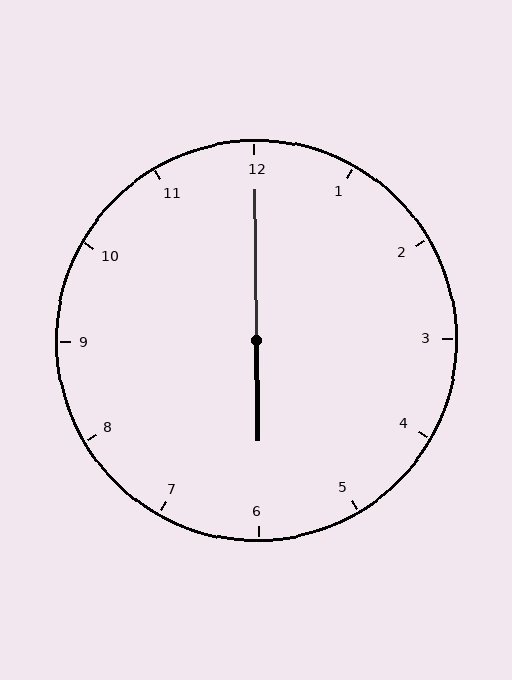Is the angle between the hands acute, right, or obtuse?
It is obtuse.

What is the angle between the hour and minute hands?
Approximately 180 degrees.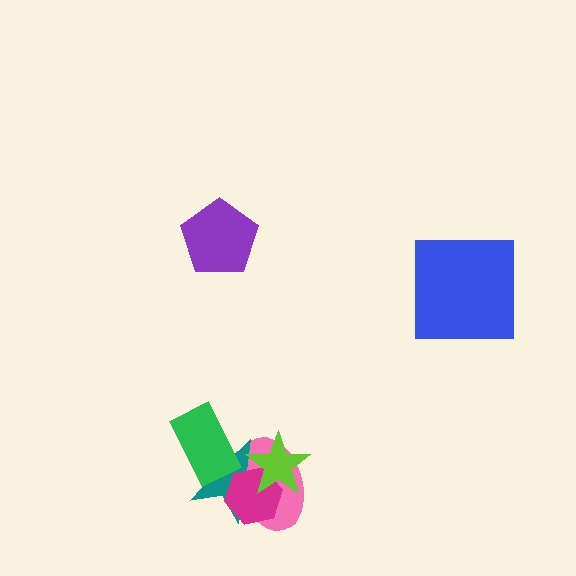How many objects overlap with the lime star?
3 objects overlap with the lime star.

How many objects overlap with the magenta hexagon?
3 objects overlap with the magenta hexagon.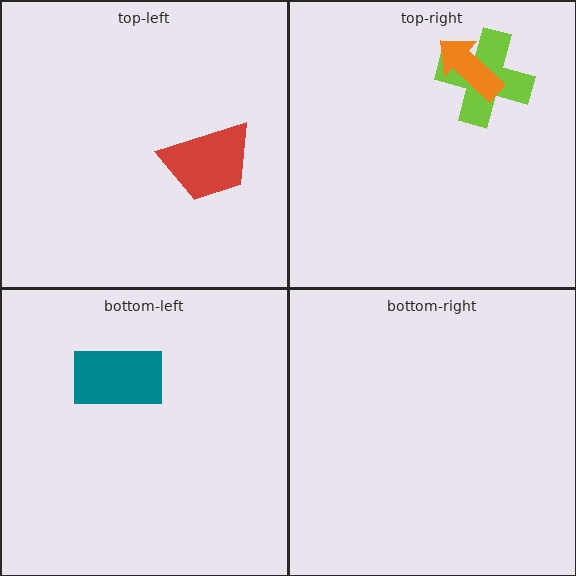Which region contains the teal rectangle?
The bottom-left region.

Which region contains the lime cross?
The top-right region.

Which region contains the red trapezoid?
The top-left region.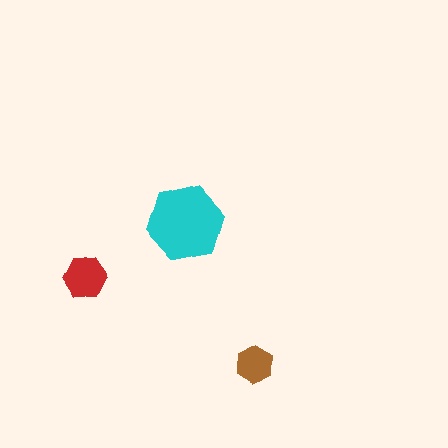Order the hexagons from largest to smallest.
the cyan one, the red one, the brown one.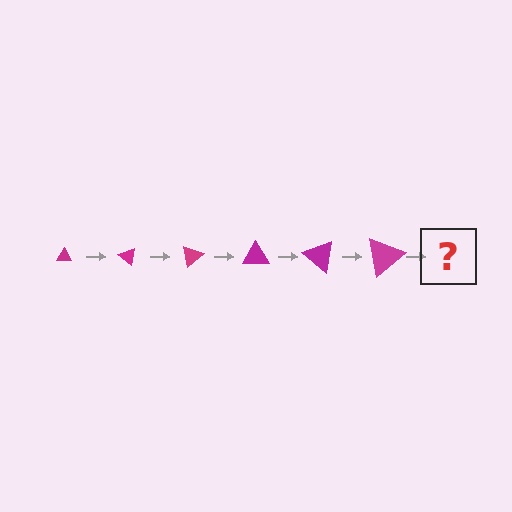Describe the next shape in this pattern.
It should be a triangle, larger than the previous one and rotated 240 degrees from the start.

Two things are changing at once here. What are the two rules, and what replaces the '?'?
The two rules are that the triangle grows larger each step and it rotates 40 degrees each step. The '?' should be a triangle, larger than the previous one and rotated 240 degrees from the start.